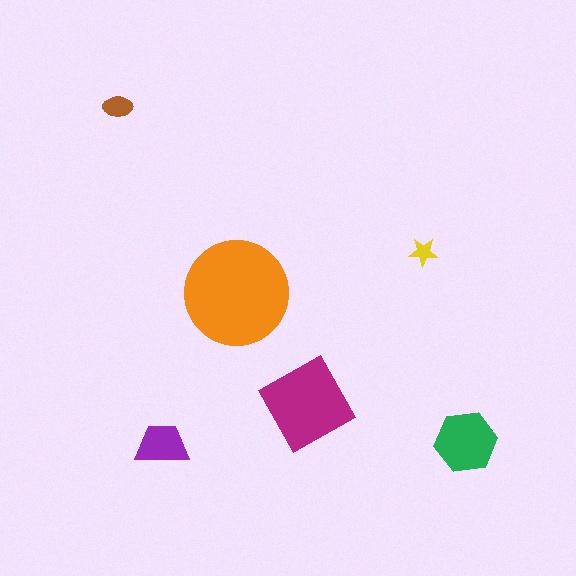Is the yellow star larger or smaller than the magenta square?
Smaller.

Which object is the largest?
The orange circle.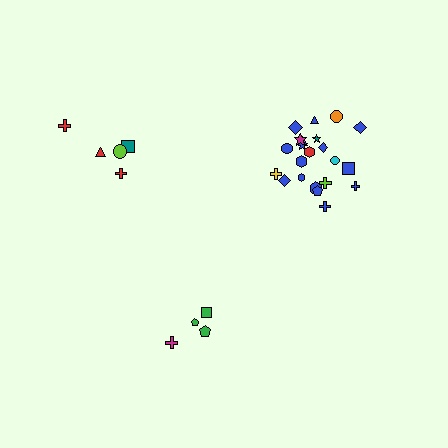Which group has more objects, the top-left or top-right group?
The top-right group.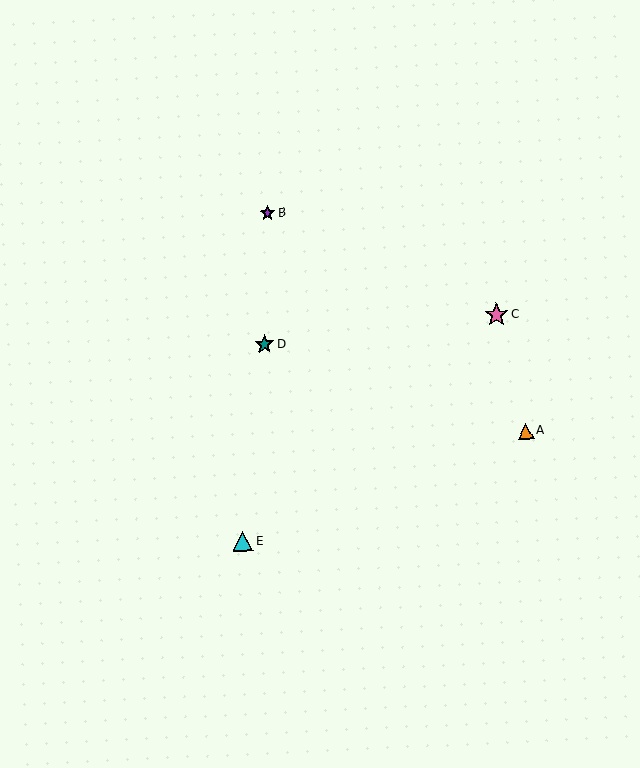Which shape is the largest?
The pink star (labeled C) is the largest.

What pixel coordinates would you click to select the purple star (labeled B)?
Click at (268, 213) to select the purple star B.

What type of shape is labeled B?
Shape B is a purple star.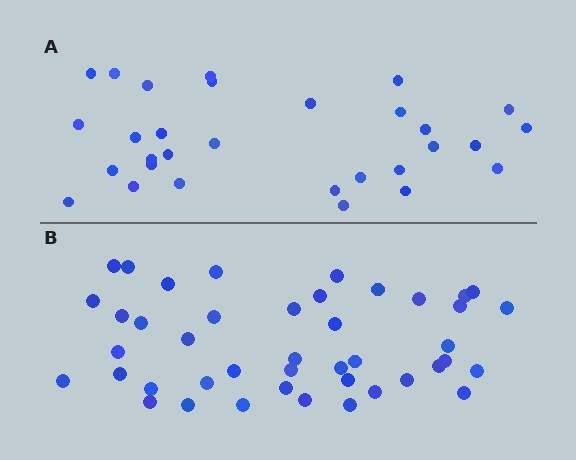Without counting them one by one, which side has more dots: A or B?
Region B (the bottom region) has more dots.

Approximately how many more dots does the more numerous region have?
Region B has approximately 15 more dots than region A.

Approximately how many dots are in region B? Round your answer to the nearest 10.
About 40 dots. (The exact count is 43, which rounds to 40.)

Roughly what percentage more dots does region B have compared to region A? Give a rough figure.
About 45% more.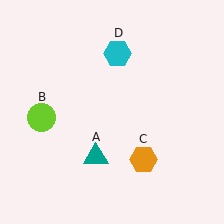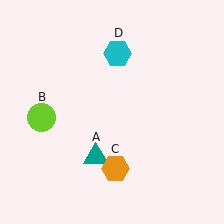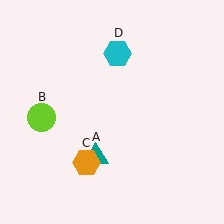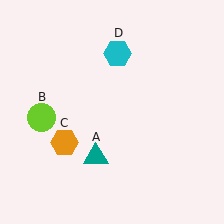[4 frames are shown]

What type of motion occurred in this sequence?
The orange hexagon (object C) rotated clockwise around the center of the scene.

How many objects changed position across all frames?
1 object changed position: orange hexagon (object C).